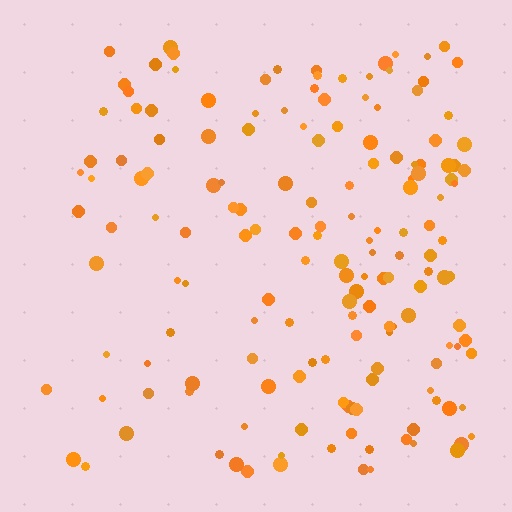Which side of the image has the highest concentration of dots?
The right.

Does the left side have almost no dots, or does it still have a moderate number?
Still a moderate number, just noticeably fewer than the right.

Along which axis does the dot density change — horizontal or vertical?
Horizontal.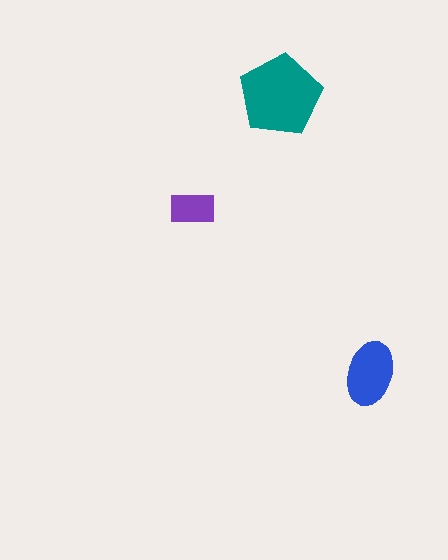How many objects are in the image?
There are 3 objects in the image.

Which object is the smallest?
The purple rectangle.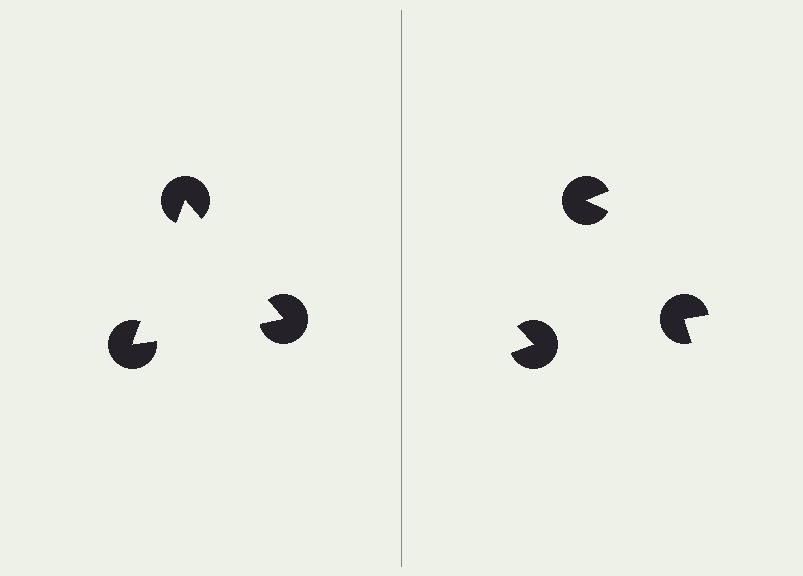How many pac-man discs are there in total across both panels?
6 — 3 on each side.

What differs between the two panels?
The pac-man discs are positioned identically on both sides; only the wedge orientations differ. On the left they align to a triangle; on the right they are misaligned.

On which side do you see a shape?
An illusory triangle appears on the left side. On the right side the wedge cuts are rotated, so no coherent shape forms.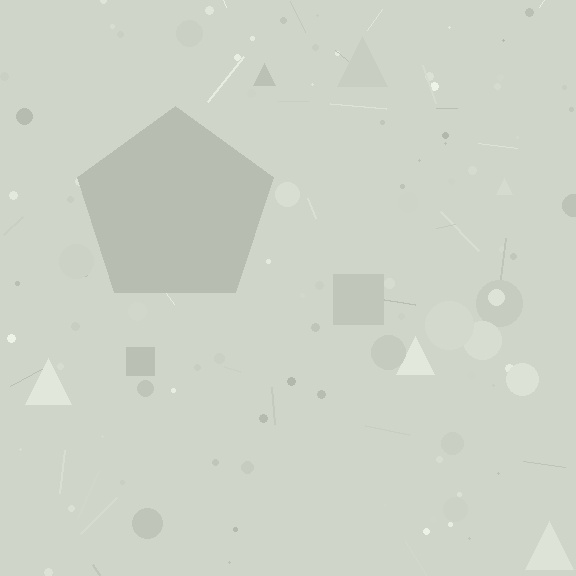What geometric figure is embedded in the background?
A pentagon is embedded in the background.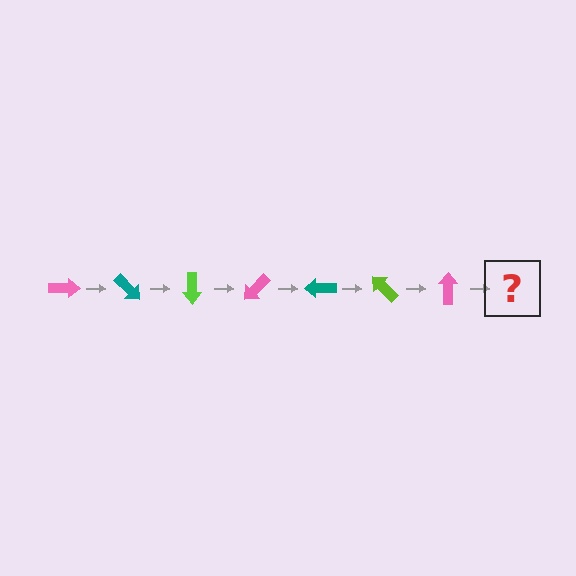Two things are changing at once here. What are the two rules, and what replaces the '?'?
The two rules are that it rotates 45 degrees each step and the color cycles through pink, teal, and lime. The '?' should be a teal arrow, rotated 315 degrees from the start.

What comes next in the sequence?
The next element should be a teal arrow, rotated 315 degrees from the start.